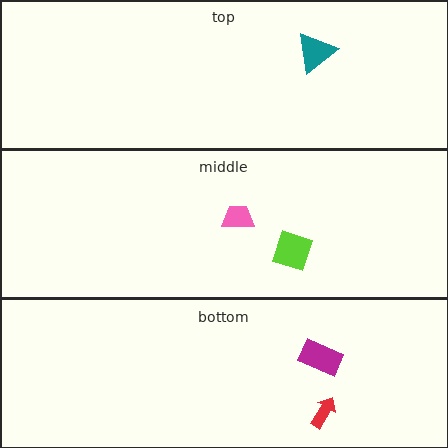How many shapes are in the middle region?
2.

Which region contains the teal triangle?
The top region.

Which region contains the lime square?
The middle region.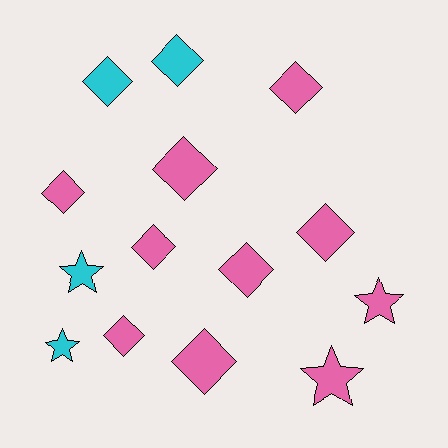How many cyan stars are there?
There are 2 cyan stars.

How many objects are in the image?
There are 14 objects.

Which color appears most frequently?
Pink, with 10 objects.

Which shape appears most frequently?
Diamond, with 10 objects.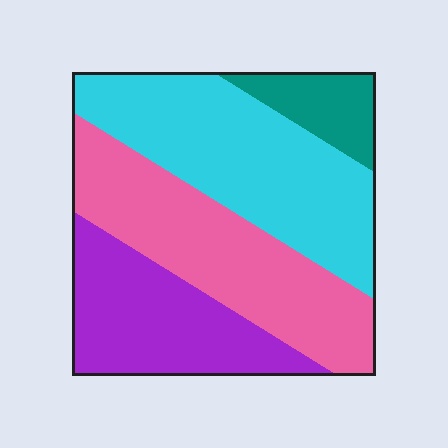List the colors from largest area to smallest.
From largest to smallest: cyan, pink, purple, teal.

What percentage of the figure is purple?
Purple takes up about one quarter (1/4) of the figure.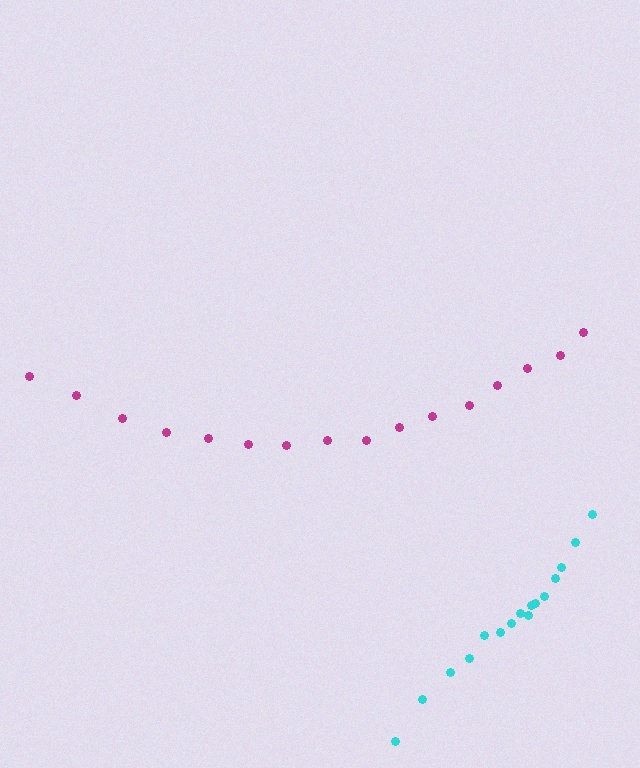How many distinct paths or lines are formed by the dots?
There are 2 distinct paths.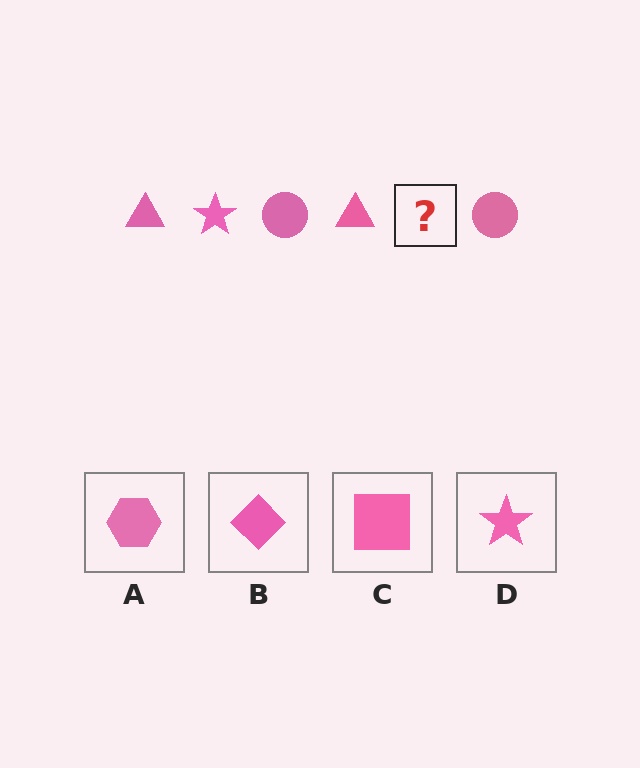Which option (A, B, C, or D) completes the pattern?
D.